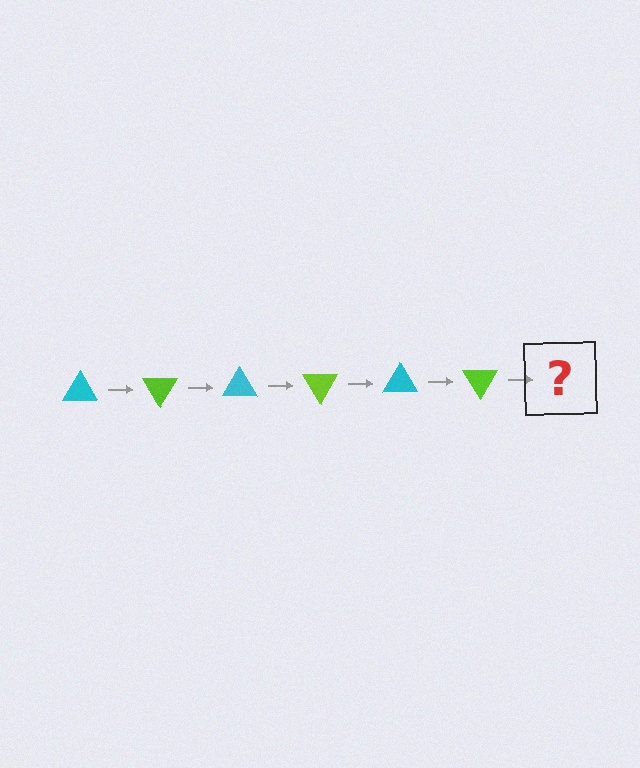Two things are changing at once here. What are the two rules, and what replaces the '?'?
The two rules are that it rotates 60 degrees each step and the color cycles through cyan and lime. The '?' should be a cyan triangle, rotated 360 degrees from the start.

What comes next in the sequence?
The next element should be a cyan triangle, rotated 360 degrees from the start.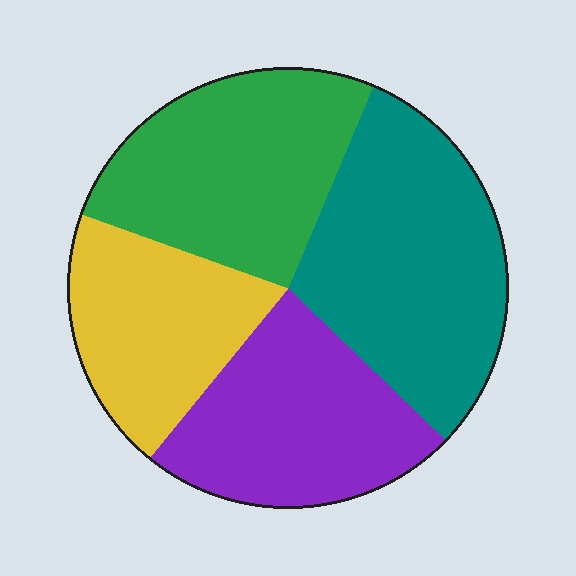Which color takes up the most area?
Teal, at roughly 30%.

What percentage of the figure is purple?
Purple takes up about one quarter (1/4) of the figure.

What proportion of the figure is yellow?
Yellow covers around 20% of the figure.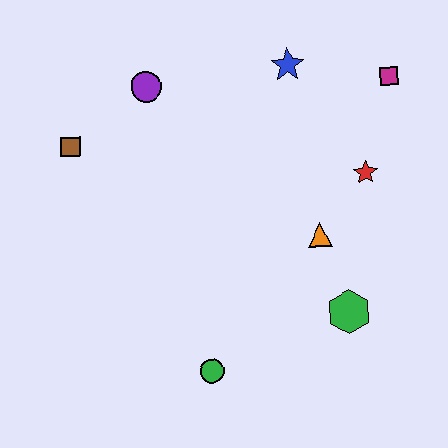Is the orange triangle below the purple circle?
Yes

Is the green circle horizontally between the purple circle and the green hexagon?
Yes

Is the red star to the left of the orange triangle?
No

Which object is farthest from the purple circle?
The green hexagon is farthest from the purple circle.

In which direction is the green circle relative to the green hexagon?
The green circle is to the left of the green hexagon.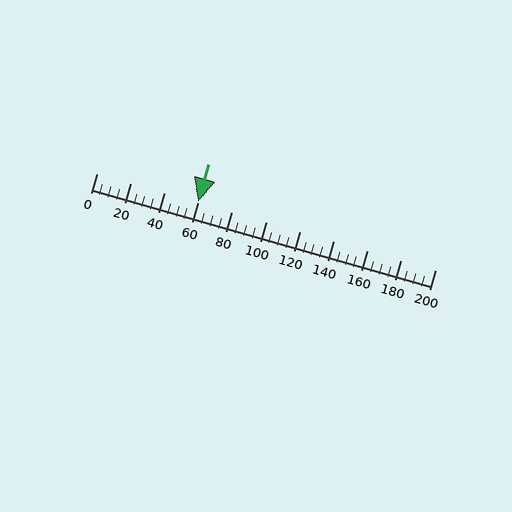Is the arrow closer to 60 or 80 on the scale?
The arrow is closer to 60.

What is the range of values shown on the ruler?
The ruler shows values from 0 to 200.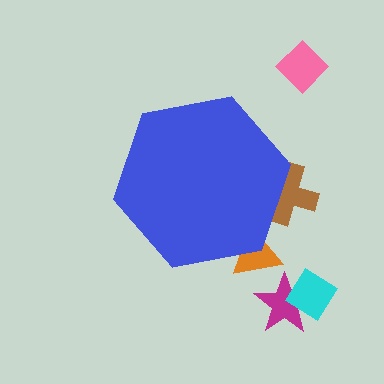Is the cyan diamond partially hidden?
No, the cyan diamond is fully visible.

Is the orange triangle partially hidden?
Yes, the orange triangle is partially hidden behind the blue hexagon.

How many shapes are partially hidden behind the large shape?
2 shapes are partially hidden.